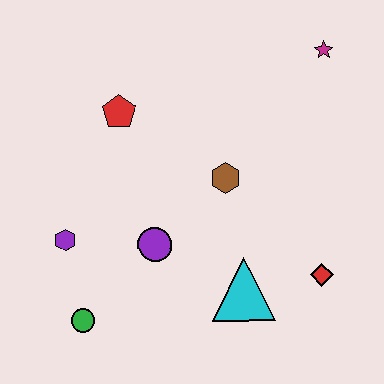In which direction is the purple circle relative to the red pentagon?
The purple circle is below the red pentagon.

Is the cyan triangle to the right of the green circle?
Yes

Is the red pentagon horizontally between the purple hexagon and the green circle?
No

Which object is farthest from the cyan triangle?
The magenta star is farthest from the cyan triangle.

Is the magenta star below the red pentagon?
No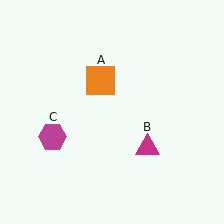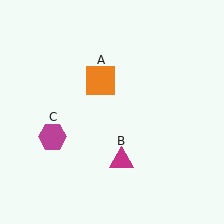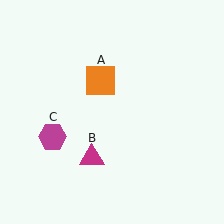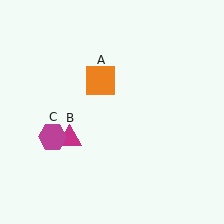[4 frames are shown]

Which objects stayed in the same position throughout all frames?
Orange square (object A) and magenta hexagon (object C) remained stationary.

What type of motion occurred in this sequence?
The magenta triangle (object B) rotated clockwise around the center of the scene.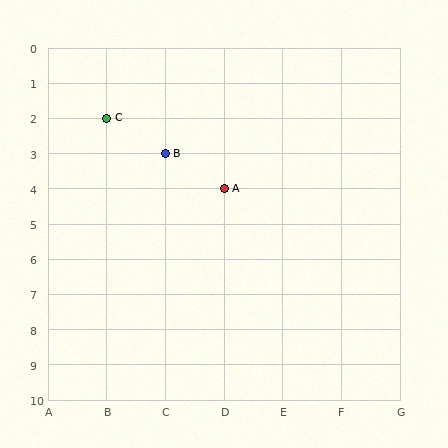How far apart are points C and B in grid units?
Points C and B are 1 column and 1 row apart (about 1.4 grid units diagonally).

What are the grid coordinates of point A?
Point A is at grid coordinates (D, 4).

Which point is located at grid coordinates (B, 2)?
Point C is at (B, 2).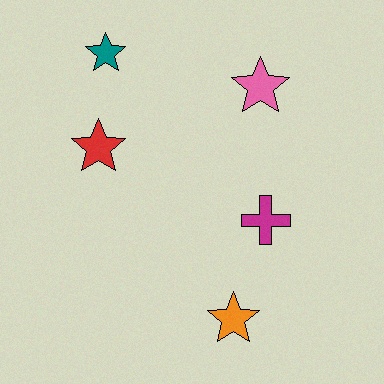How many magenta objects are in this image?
There is 1 magenta object.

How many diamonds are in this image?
There are no diamonds.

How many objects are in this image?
There are 5 objects.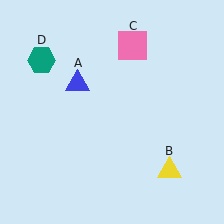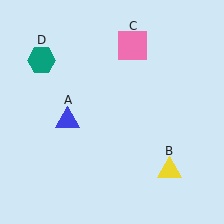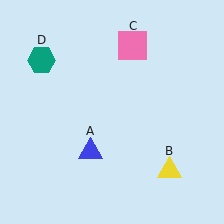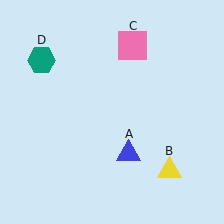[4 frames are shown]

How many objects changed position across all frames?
1 object changed position: blue triangle (object A).